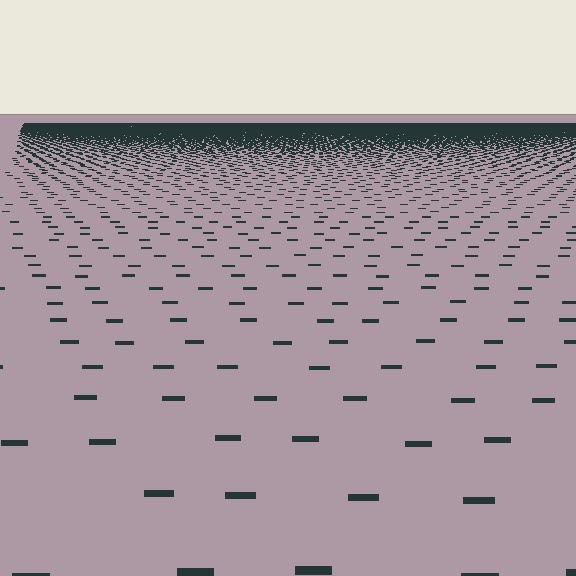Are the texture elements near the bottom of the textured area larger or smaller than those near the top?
Larger. Near the bottom, elements are closer to the viewer and appear at a bigger on-screen size.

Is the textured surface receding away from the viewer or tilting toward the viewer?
The surface is receding away from the viewer. Texture elements get smaller and denser toward the top.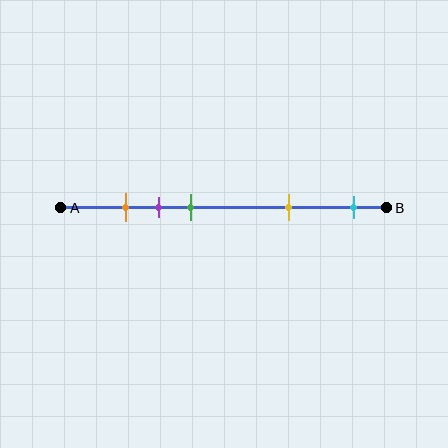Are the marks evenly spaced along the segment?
No, the marks are not evenly spaced.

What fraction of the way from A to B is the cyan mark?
The cyan mark is approximately 90% (0.9) of the way from A to B.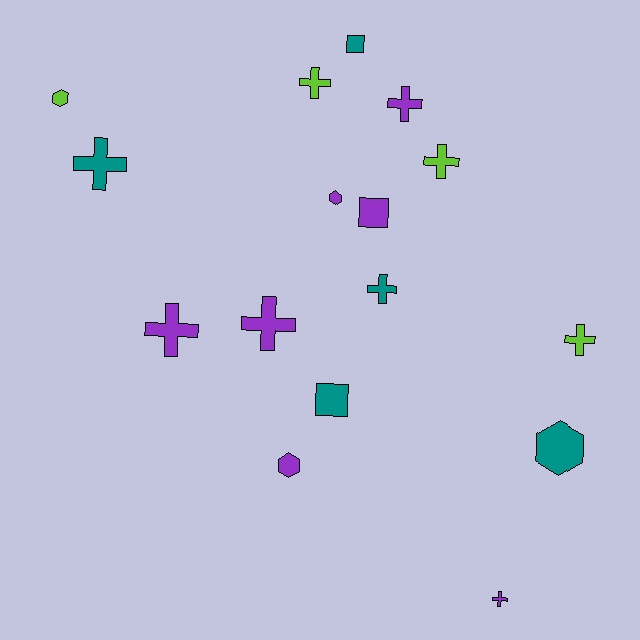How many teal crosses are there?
There are 2 teal crosses.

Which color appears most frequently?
Purple, with 7 objects.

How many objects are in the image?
There are 16 objects.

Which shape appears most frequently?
Cross, with 9 objects.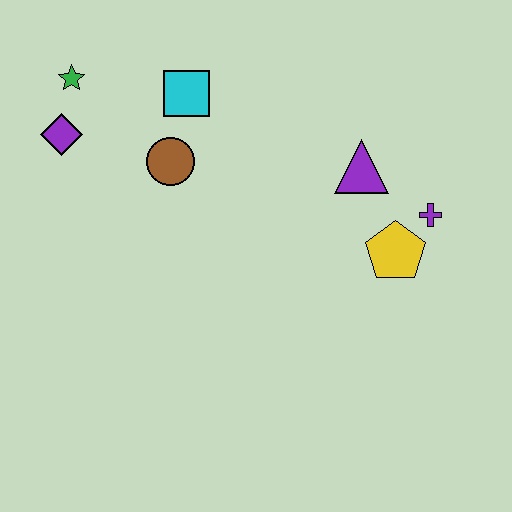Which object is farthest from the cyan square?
The purple cross is farthest from the cyan square.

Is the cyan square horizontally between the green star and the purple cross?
Yes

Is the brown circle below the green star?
Yes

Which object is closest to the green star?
The purple diamond is closest to the green star.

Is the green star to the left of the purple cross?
Yes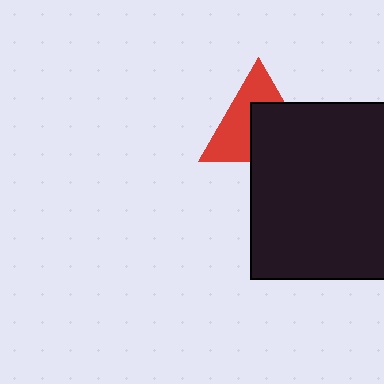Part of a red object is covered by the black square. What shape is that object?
It is a triangle.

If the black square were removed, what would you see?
You would see the complete red triangle.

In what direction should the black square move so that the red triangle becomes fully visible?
The black square should move toward the lower-right. That is the shortest direction to clear the overlap and leave the red triangle fully visible.